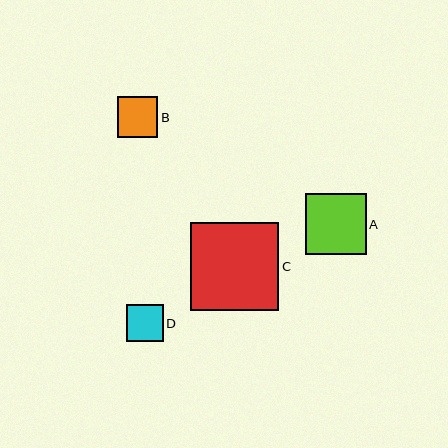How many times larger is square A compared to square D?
Square A is approximately 1.7 times the size of square D.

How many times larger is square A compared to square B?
Square A is approximately 1.5 times the size of square B.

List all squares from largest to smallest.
From largest to smallest: C, A, B, D.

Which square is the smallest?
Square D is the smallest with a size of approximately 37 pixels.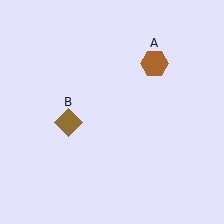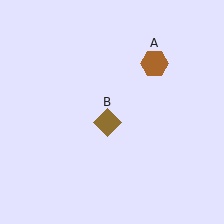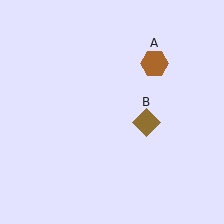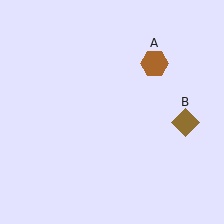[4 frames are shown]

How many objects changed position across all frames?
1 object changed position: brown diamond (object B).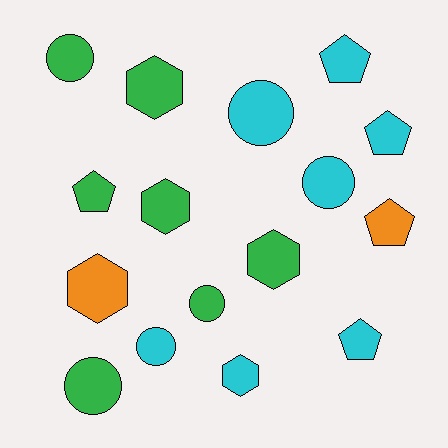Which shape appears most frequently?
Circle, with 6 objects.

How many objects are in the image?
There are 16 objects.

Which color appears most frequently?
Cyan, with 7 objects.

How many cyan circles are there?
There are 3 cyan circles.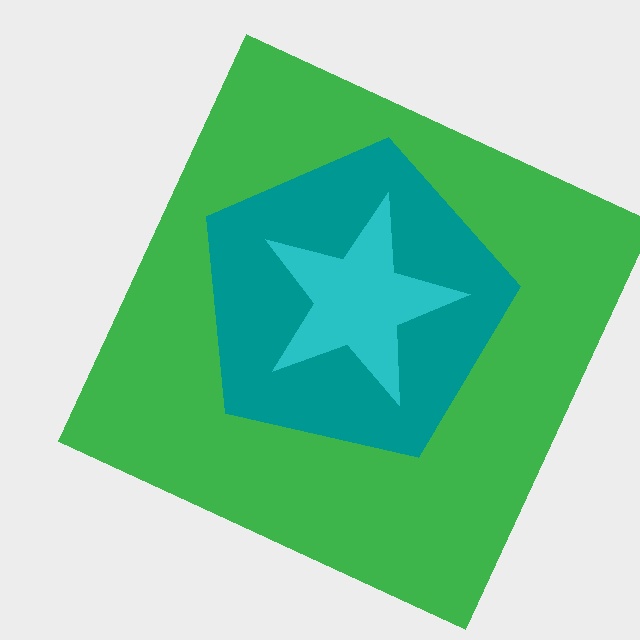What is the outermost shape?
The green square.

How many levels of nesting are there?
3.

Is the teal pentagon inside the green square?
Yes.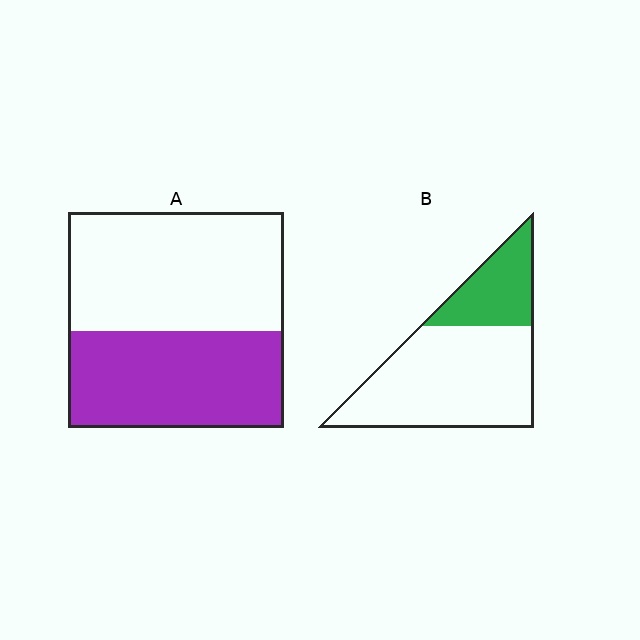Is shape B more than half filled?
No.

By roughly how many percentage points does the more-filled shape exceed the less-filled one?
By roughly 15 percentage points (A over B).